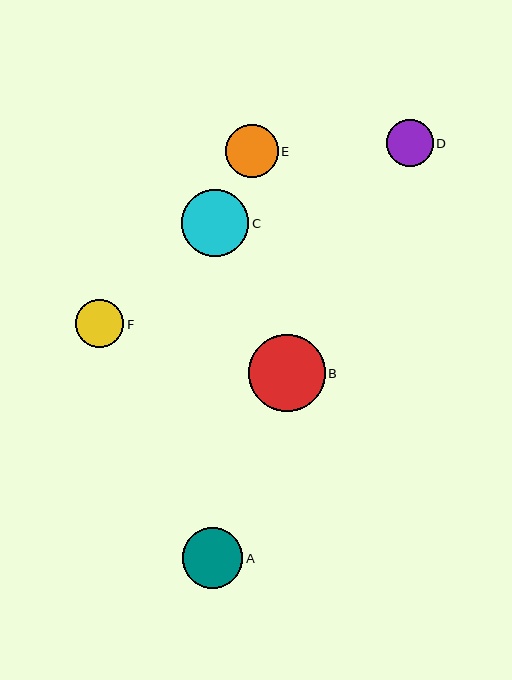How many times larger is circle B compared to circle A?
Circle B is approximately 1.3 times the size of circle A.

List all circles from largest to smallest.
From largest to smallest: B, C, A, E, F, D.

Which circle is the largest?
Circle B is the largest with a size of approximately 77 pixels.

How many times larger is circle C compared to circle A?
Circle C is approximately 1.1 times the size of circle A.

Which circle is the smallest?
Circle D is the smallest with a size of approximately 46 pixels.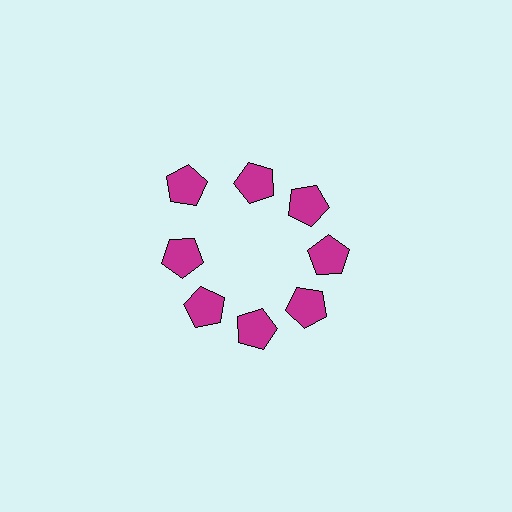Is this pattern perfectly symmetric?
No. The 8 magenta pentagons are arranged in a ring, but one element near the 10 o'clock position is pushed outward from the center, breaking the 8-fold rotational symmetry.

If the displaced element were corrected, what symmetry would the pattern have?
It would have 8-fold rotational symmetry — the pattern would map onto itself every 45 degrees.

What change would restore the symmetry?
The symmetry would be restored by moving it inward, back onto the ring so that all 8 pentagons sit at equal angles and equal distance from the center.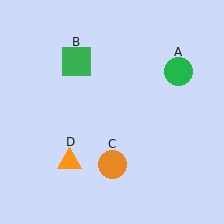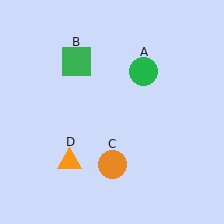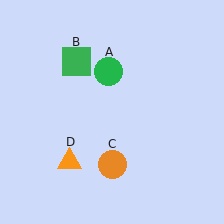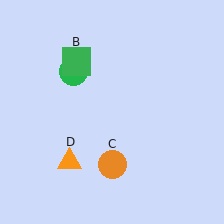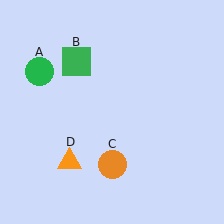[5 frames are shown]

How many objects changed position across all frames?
1 object changed position: green circle (object A).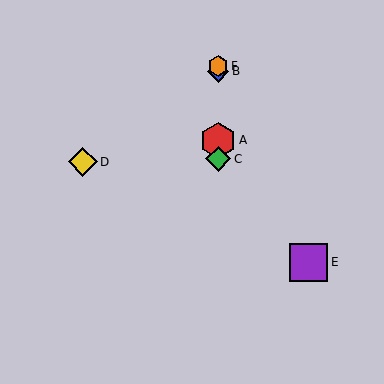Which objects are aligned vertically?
Objects A, B, C, F are aligned vertically.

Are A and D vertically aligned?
No, A is at x≈218 and D is at x≈83.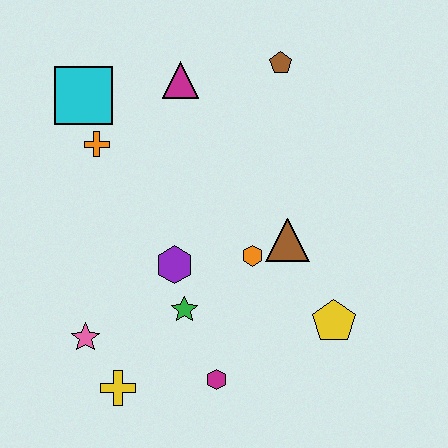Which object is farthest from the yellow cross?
The brown pentagon is farthest from the yellow cross.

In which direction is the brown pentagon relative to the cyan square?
The brown pentagon is to the right of the cyan square.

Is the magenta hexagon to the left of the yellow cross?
No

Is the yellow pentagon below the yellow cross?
No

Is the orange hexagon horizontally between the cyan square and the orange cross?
No